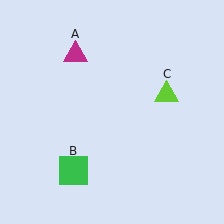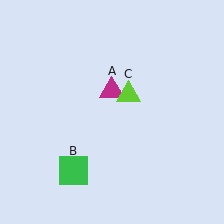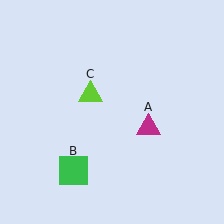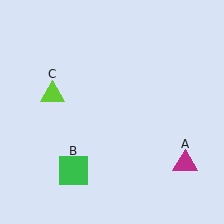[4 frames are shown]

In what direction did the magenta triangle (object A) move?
The magenta triangle (object A) moved down and to the right.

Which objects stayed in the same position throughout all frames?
Green square (object B) remained stationary.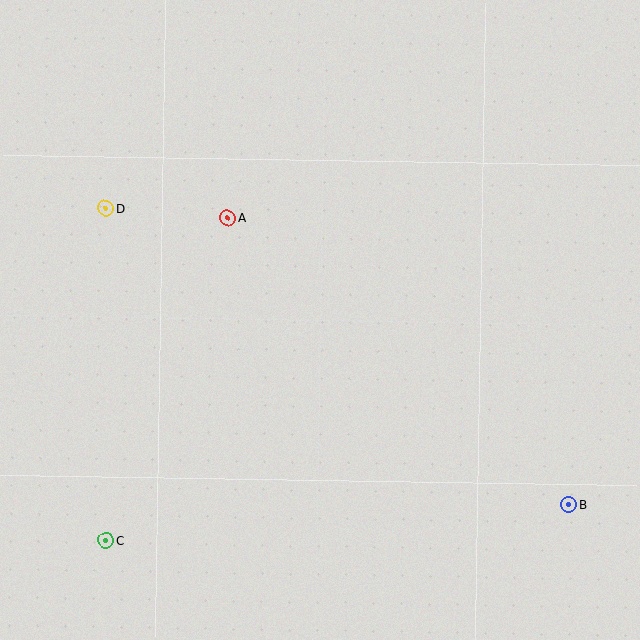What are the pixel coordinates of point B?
Point B is at (569, 505).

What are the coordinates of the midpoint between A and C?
The midpoint between A and C is at (167, 379).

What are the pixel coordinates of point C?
Point C is at (106, 540).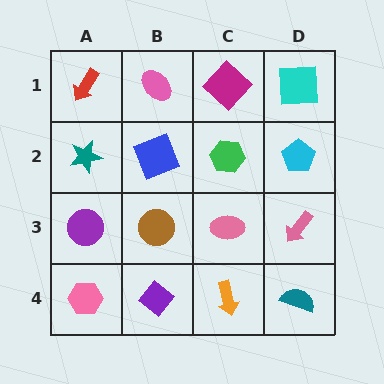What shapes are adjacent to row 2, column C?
A magenta diamond (row 1, column C), a pink ellipse (row 3, column C), a blue square (row 2, column B), a cyan pentagon (row 2, column D).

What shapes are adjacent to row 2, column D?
A cyan square (row 1, column D), a pink arrow (row 3, column D), a green hexagon (row 2, column C).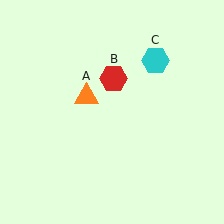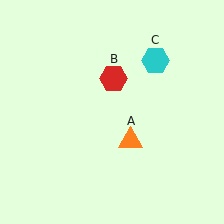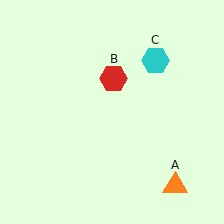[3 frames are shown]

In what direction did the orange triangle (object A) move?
The orange triangle (object A) moved down and to the right.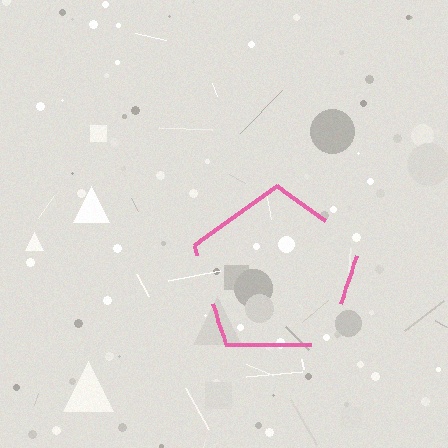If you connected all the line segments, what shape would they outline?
They would outline a pentagon.